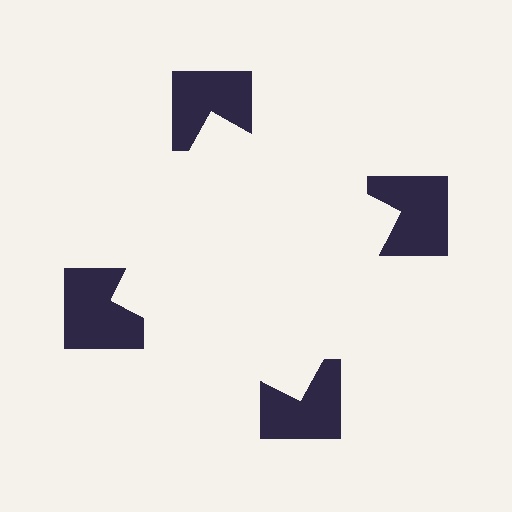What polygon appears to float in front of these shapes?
An illusory square — its edges are inferred from the aligned wedge cuts in the notched squares, not physically drawn.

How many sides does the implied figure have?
4 sides.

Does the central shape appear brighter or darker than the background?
It typically appears slightly brighter than the background, even though no actual brightness change is drawn.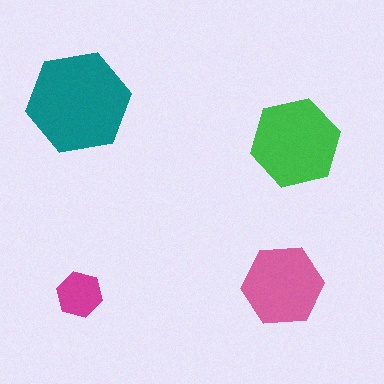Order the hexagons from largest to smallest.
the teal one, the green one, the pink one, the magenta one.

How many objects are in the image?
There are 4 objects in the image.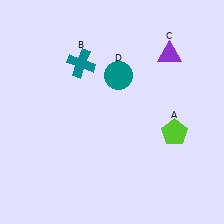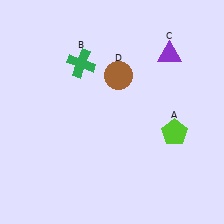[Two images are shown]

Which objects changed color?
B changed from teal to green. D changed from teal to brown.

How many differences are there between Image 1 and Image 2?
There are 2 differences between the two images.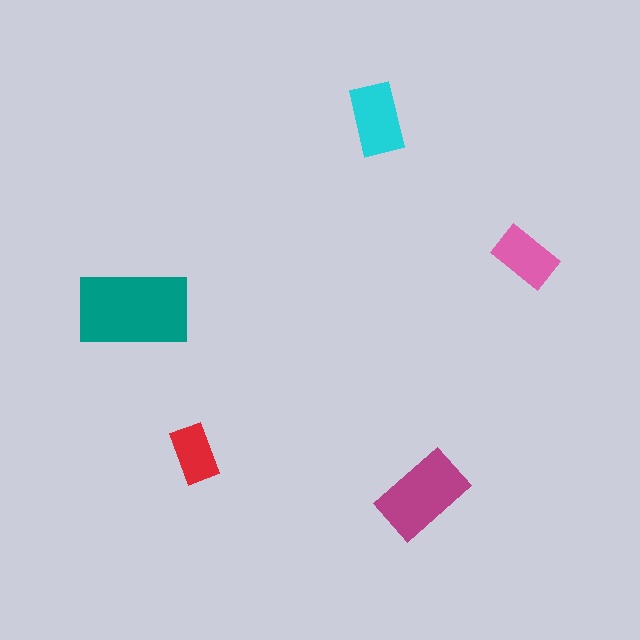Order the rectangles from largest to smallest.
the teal one, the magenta one, the cyan one, the pink one, the red one.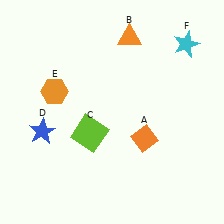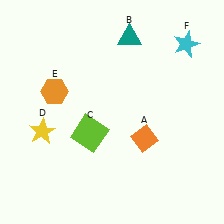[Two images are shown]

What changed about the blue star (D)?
In Image 1, D is blue. In Image 2, it changed to yellow.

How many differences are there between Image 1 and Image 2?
There are 2 differences between the two images.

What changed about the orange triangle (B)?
In Image 1, B is orange. In Image 2, it changed to teal.